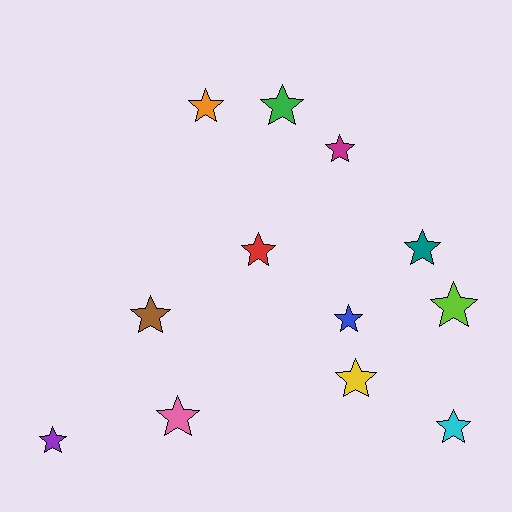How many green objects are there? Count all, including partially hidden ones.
There is 1 green object.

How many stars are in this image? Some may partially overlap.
There are 12 stars.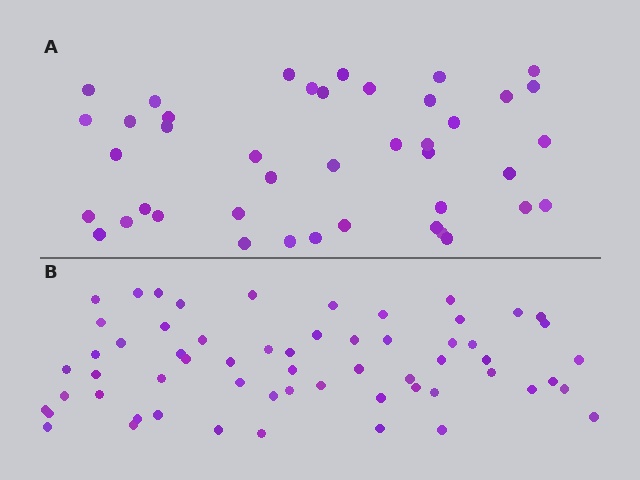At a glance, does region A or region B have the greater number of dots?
Region B (the bottom region) has more dots.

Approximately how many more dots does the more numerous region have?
Region B has approximately 20 more dots than region A.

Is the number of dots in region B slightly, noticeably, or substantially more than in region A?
Region B has noticeably more, but not dramatically so. The ratio is roughly 1.4 to 1.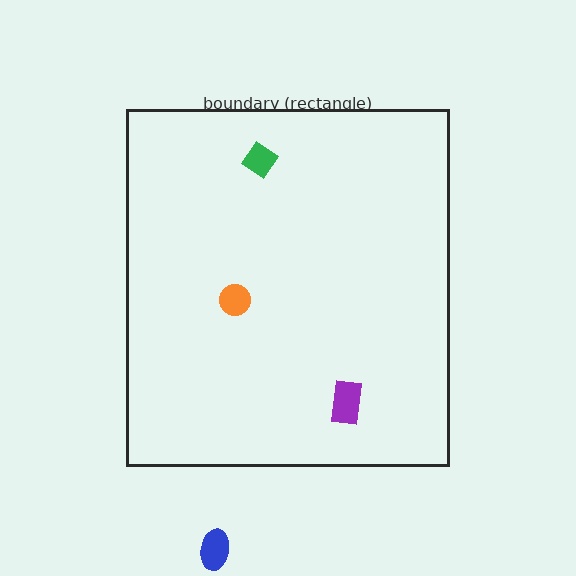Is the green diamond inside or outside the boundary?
Inside.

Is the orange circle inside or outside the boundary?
Inside.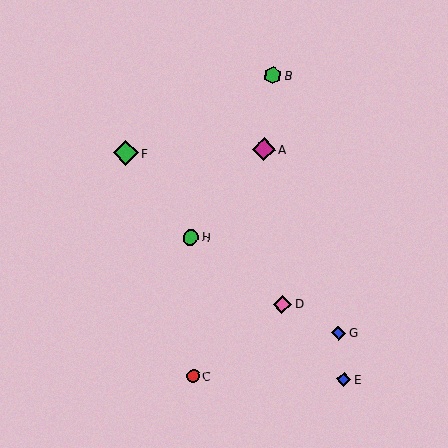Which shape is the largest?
The green diamond (labeled F) is the largest.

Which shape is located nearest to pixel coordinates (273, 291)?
The pink diamond (labeled D) at (282, 304) is nearest to that location.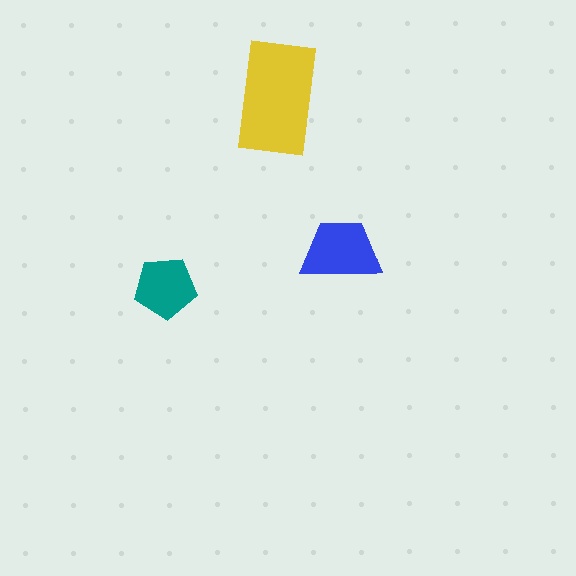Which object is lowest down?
The teal pentagon is bottommost.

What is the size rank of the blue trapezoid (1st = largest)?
2nd.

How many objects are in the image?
There are 3 objects in the image.